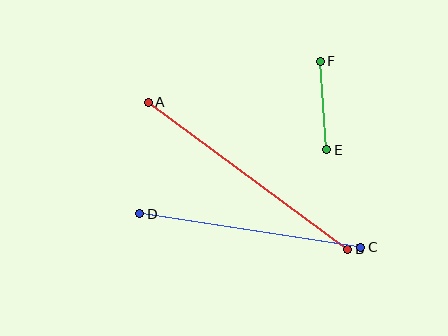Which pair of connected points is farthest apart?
Points A and B are farthest apart.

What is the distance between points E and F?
The distance is approximately 89 pixels.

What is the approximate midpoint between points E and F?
The midpoint is at approximately (323, 105) pixels.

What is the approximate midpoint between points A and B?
The midpoint is at approximately (248, 176) pixels.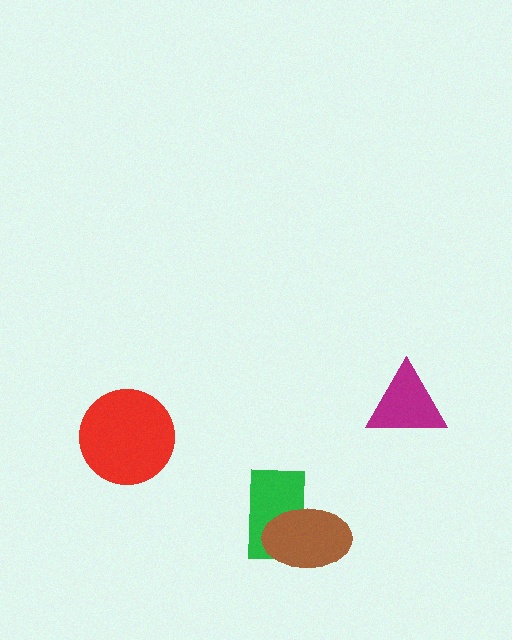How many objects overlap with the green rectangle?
1 object overlaps with the green rectangle.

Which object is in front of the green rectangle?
The brown ellipse is in front of the green rectangle.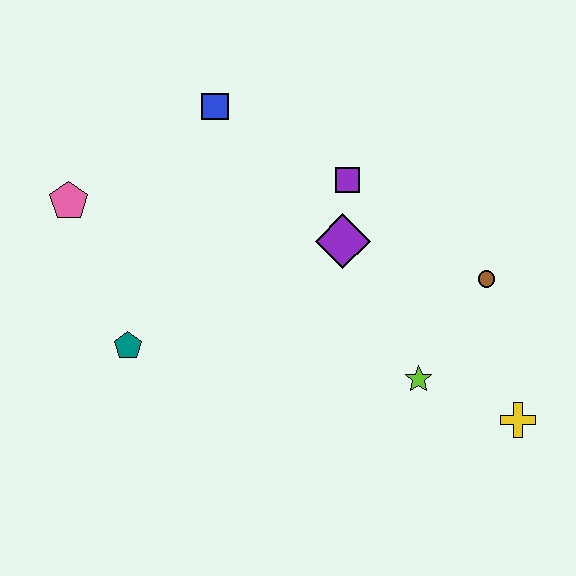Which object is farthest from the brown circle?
The pink pentagon is farthest from the brown circle.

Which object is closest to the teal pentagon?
The pink pentagon is closest to the teal pentagon.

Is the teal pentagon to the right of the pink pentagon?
Yes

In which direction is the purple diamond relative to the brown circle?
The purple diamond is to the left of the brown circle.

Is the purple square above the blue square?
No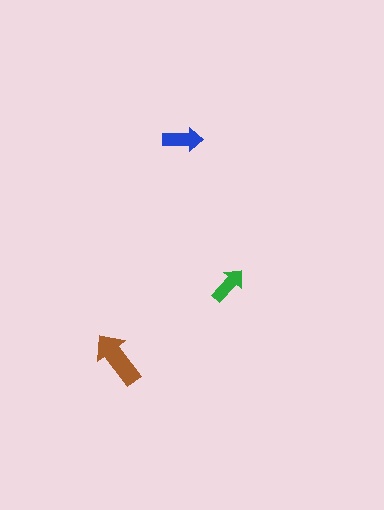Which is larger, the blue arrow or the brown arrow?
The brown one.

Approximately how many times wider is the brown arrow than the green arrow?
About 1.5 times wider.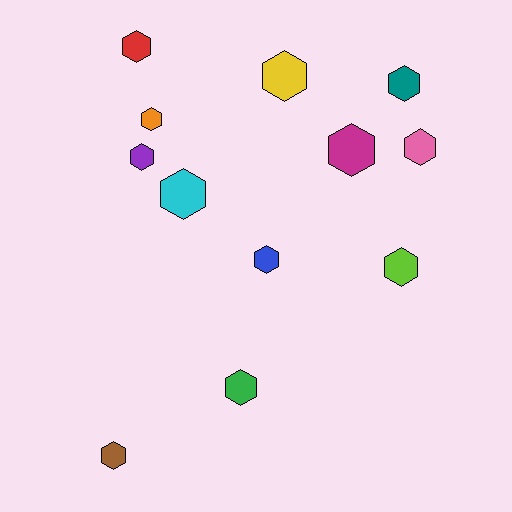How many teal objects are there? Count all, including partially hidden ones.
There is 1 teal object.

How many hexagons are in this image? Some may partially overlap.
There are 12 hexagons.